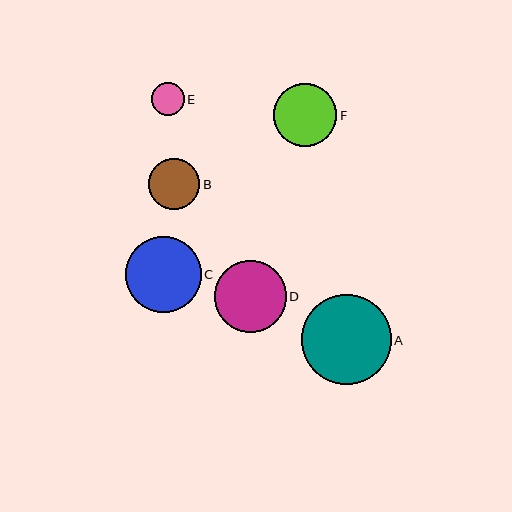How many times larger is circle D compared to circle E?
Circle D is approximately 2.2 times the size of circle E.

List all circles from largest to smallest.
From largest to smallest: A, C, D, F, B, E.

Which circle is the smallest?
Circle E is the smallest with a size of approximately 33 pixels.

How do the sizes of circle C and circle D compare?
Circle C and circle D are approximately the same size.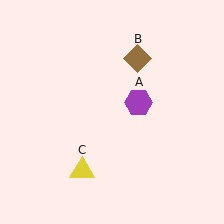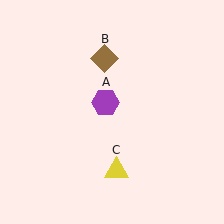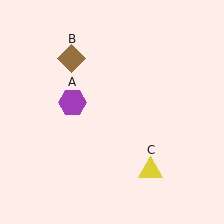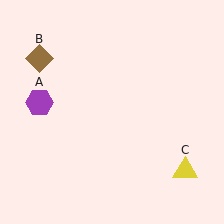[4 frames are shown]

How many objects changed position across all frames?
3 objects changed position: purple hexagon (object A), brown diamond (object B), yellow triangle (object C).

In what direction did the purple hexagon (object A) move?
The purple hexagon (object A) moved left.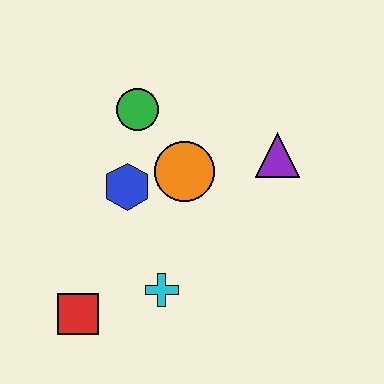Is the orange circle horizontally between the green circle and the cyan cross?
No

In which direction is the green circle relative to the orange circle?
The green circle is above the orange circle.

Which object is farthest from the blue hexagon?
The purple triangle is farthest from the blue hexagon.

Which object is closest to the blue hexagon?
The orange circle is closest to the blue hexagon.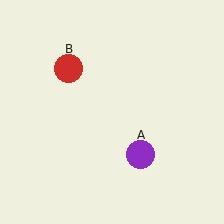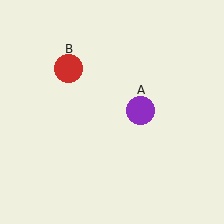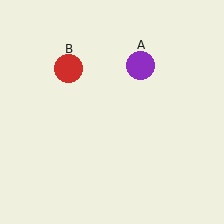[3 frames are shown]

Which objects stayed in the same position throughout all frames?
Red circle (object B) remained stationary.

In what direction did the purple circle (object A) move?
The purple circle (object A) moved up.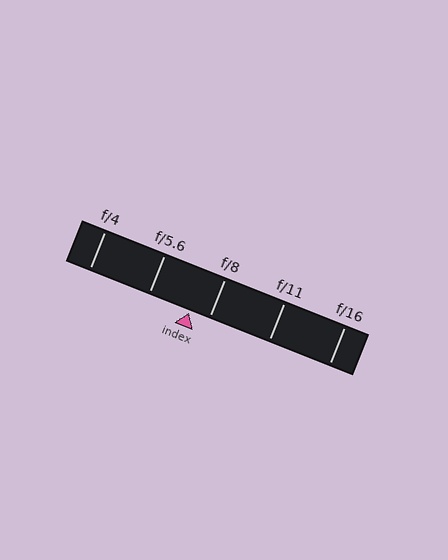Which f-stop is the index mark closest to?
The index mark is closest to f/8.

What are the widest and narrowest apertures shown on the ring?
The widest aperture shown is f/4 and the narrowest is f/16.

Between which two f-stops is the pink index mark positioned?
The index mark is between f/5.6 and f/8.